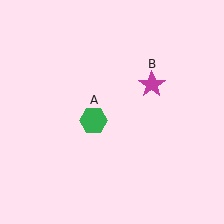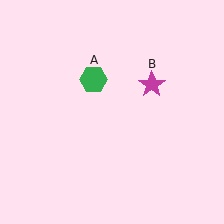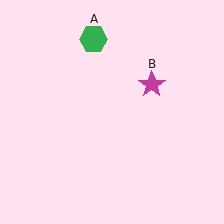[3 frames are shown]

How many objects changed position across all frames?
1 object changed position: green hexagon (object A).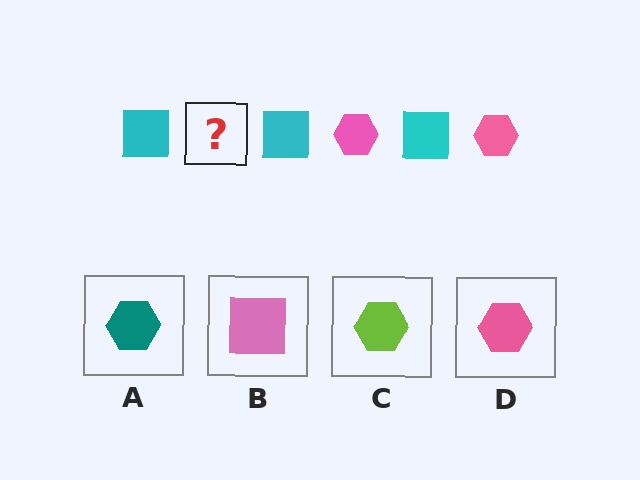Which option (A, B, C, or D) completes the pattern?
D.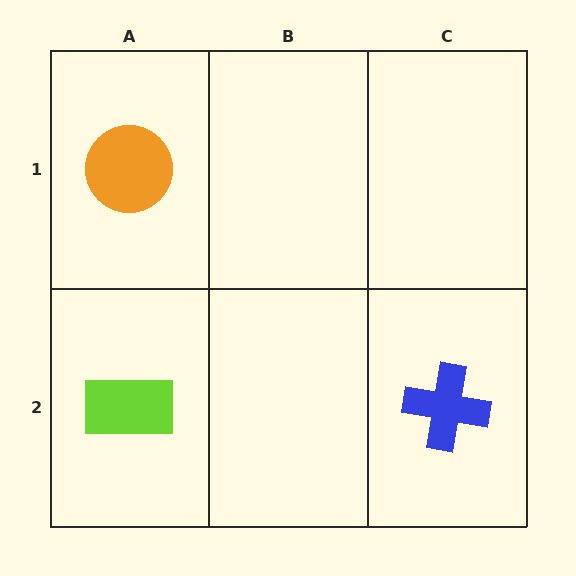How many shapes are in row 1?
1 shape.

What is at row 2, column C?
A blue cross.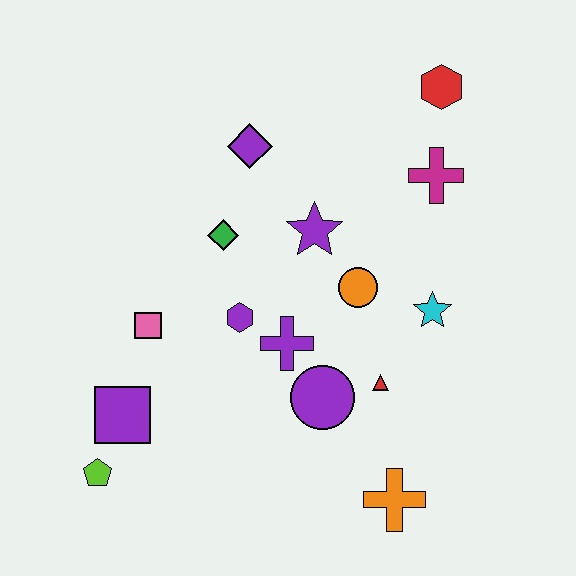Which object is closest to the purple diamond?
The green diamond is closest to the purple diamond.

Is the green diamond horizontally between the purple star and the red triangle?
No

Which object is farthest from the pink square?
The red hexagon is farthest from the pink square.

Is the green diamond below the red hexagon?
Yes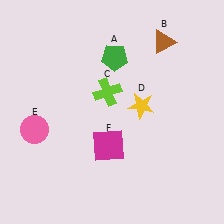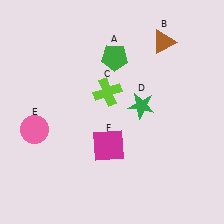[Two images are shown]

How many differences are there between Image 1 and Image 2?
There is 1 difference between the two images.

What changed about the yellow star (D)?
In Image 1, D is yellow. In Image 2, it changed to green.